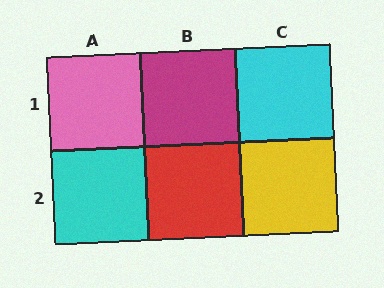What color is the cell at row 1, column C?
Cyan.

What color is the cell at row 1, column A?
Pink.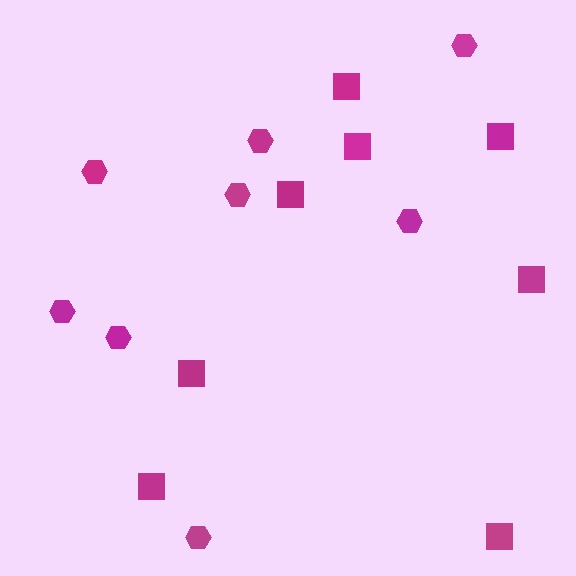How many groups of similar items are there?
There are 2 groups: one group of squares (8) and one group of hexagons (8).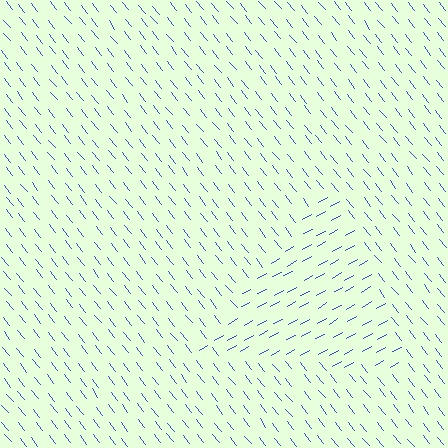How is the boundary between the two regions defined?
The boundary is defined purely by a change in line orientation (approximately 81 degrees difference). All lines are the same color and thickness.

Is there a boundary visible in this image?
Yes, there is a texture boundary formed by a change in line orientation.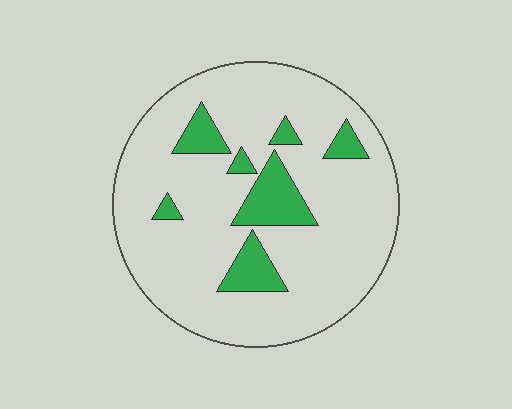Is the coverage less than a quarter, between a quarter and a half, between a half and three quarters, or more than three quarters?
Less than a quarter.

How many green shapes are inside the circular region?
7.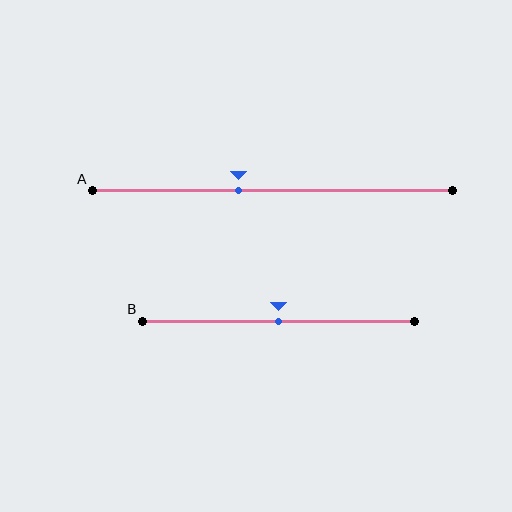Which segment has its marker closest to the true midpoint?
Segment B has its marker closest to the true midpoint.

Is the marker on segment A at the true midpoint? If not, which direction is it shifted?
No, the marker on segment A is shifted to the left by about 9% of the segment length.